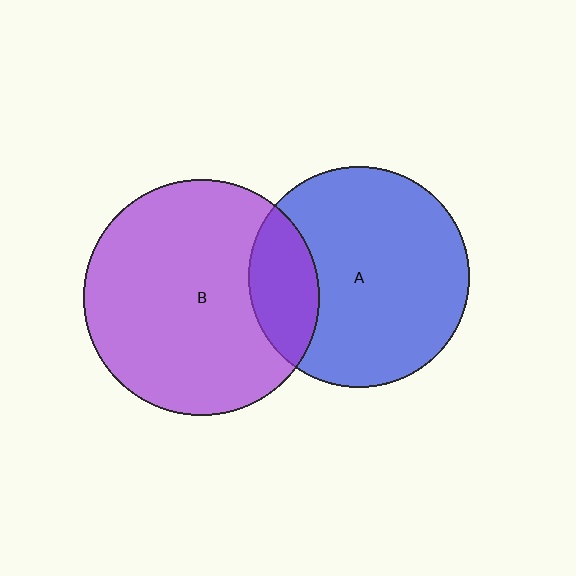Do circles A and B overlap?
Yes.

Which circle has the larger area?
Circle B (purple).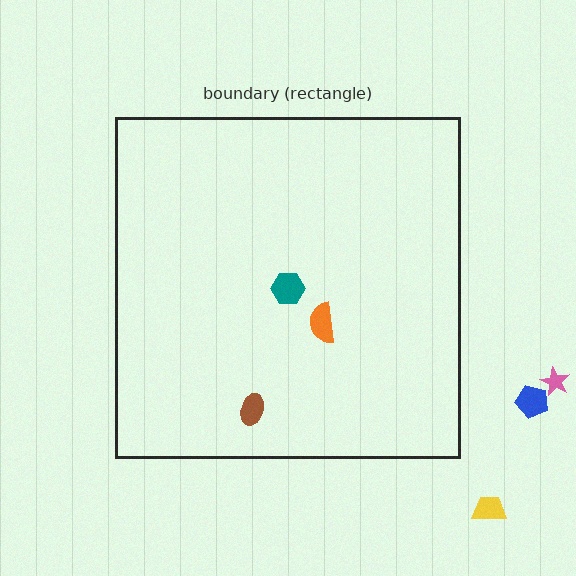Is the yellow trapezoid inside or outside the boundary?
Outside.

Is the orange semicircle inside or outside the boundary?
Inside.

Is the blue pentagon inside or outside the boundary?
Outside.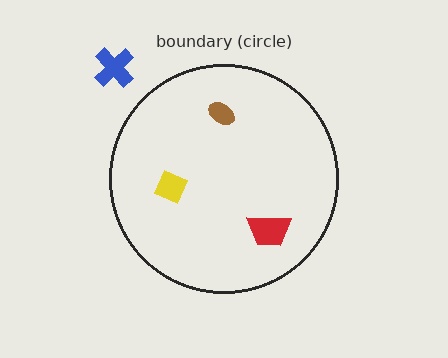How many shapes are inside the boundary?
3 inside, 1 outside.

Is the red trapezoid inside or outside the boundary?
Inside.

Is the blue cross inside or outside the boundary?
Outside.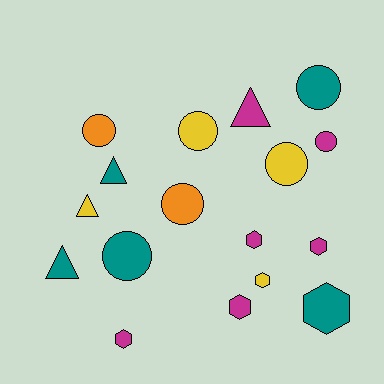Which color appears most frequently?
Magenta, with 6 objects.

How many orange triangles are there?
There are no orange triangles.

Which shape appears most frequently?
Circle, with 7 objects.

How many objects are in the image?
There are 17 objects.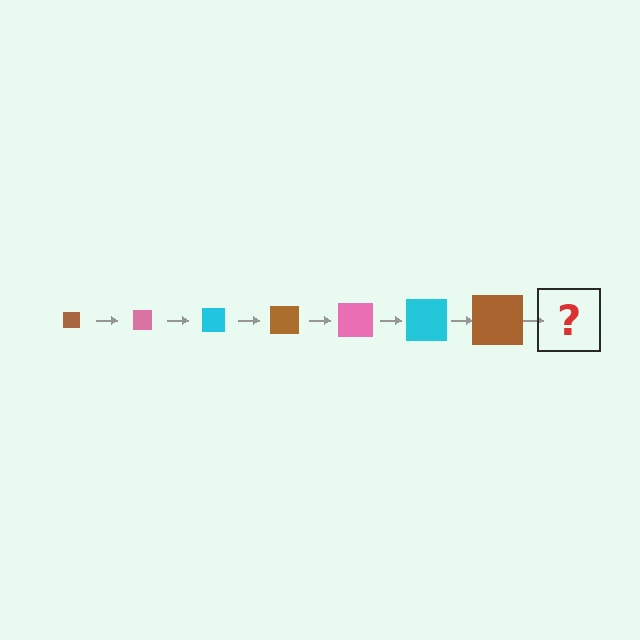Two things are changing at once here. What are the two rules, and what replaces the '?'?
The two rules are that the square grows larger each step and the color cycles through brown, pink, and cyan. The '?' should be a pink square, larger than the previous one.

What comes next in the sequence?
The next element should be a pink square, larger than the previous one.